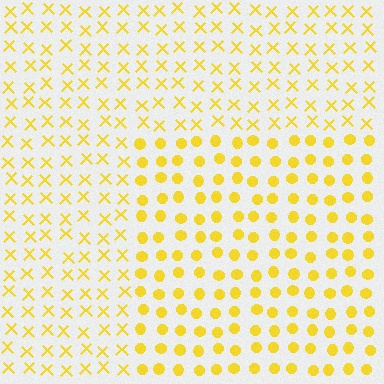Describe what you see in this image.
The image is filled with small yellow elements arranged in a uniform grid. A rectangle-shaped region contains circles, while the surrounding area contains X marks. The boundary is defined purely by the change in element shape.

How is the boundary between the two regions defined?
The boundary is defined by a change in element shape: circles inside vs. X marks outside. All elements share the same color and spacing.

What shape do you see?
I see a rectangle.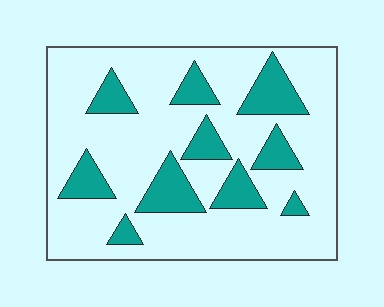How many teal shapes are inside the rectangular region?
10.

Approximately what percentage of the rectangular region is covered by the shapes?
Approximately 20%.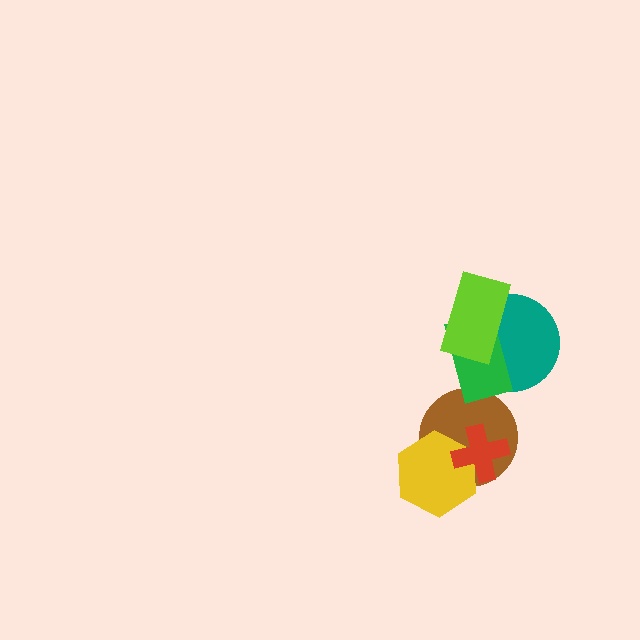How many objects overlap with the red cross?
2 objects overlap with the red cross.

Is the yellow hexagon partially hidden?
Yes, it is partially covered by another shape.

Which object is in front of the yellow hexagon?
The red cross is in front of the yellow hexagon.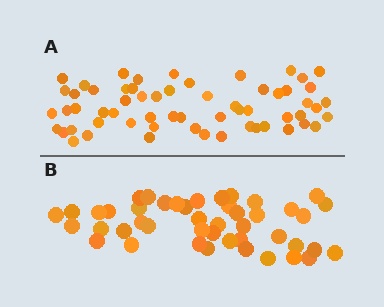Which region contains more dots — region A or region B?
Region A (the top region) has more dots.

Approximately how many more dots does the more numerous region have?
Region A has approximately 15 more dots than region B.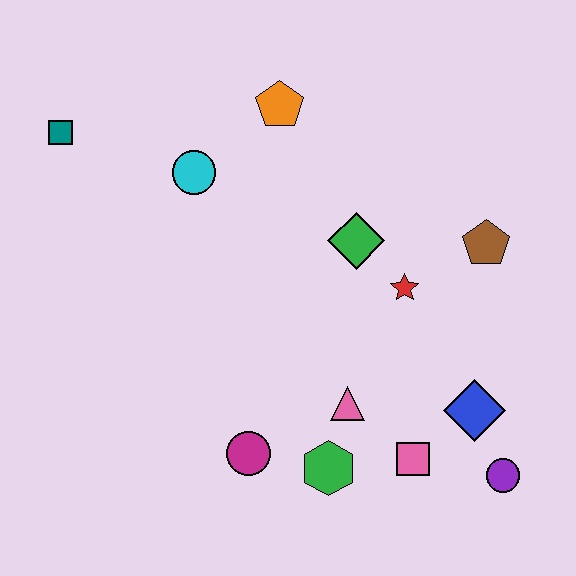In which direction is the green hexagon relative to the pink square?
The green hexagon is to the left of the pink square.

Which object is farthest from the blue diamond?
The teal square is farthest from the blue diamond.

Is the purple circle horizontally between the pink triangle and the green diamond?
No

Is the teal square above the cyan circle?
Yes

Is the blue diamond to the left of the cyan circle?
No